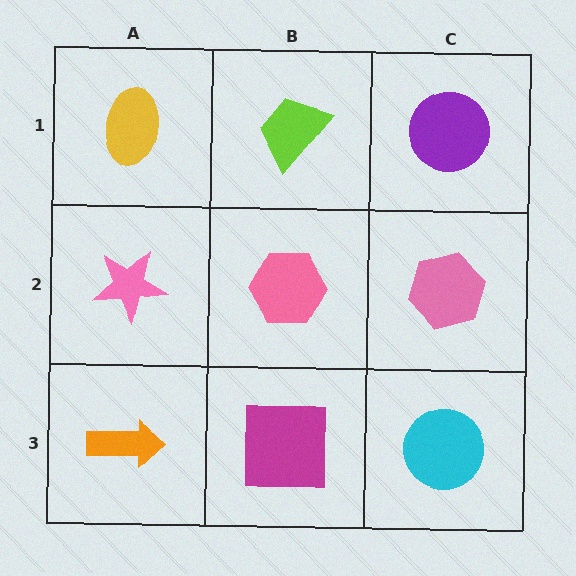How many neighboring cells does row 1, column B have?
3.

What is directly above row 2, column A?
A yellow ellipse.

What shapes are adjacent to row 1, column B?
A pink hexagon (row 2, column B), a yellow ellipse (row 1, column A), a purple circle (row 1, column C).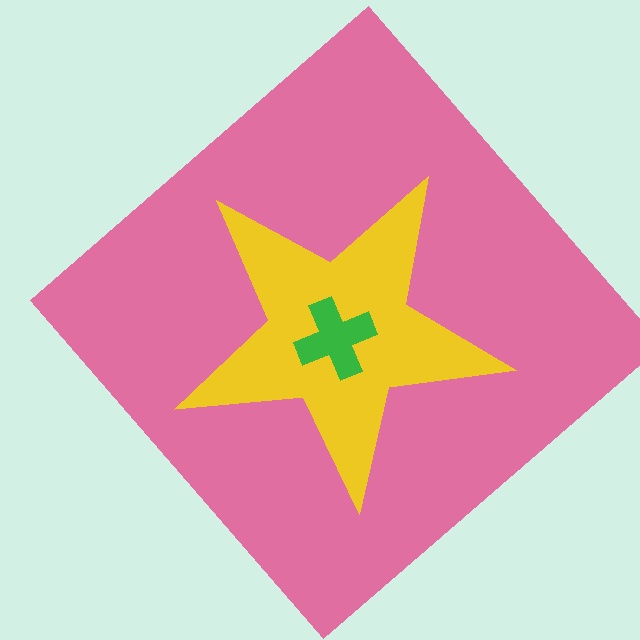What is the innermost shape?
The green cross.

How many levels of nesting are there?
3.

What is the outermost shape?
The pink diamond.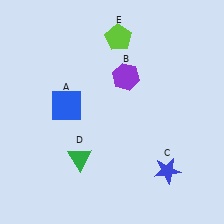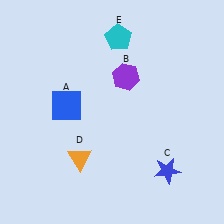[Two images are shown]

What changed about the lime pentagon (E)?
In Image 1, E is lime. In Image 2, it changed to cyan.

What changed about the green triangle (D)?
In Image 1, D is green. In Image 2, it changed to orange.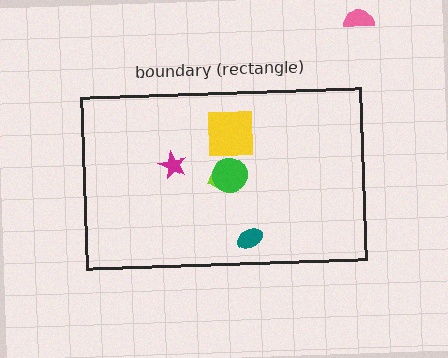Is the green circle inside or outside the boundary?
Inside.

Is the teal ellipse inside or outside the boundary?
Inside.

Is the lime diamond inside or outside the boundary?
Inside.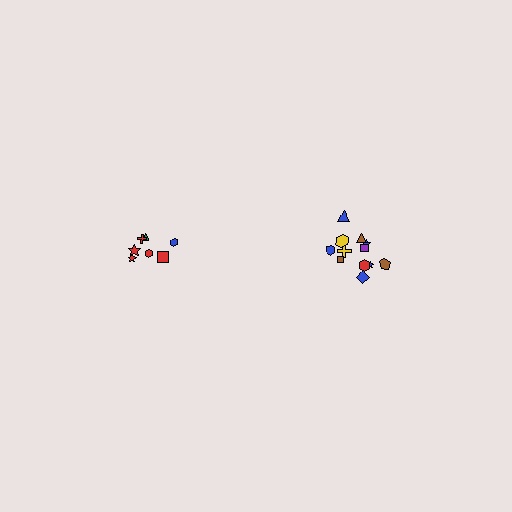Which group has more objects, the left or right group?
The right group.